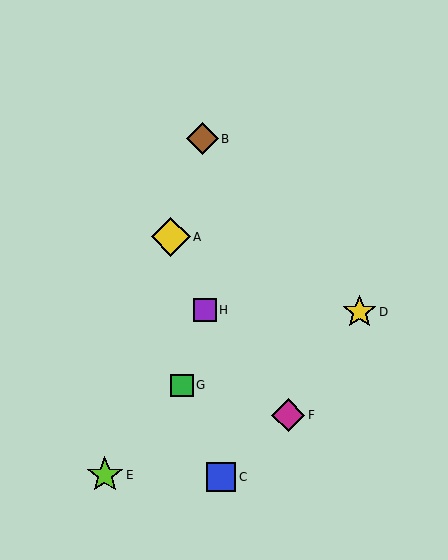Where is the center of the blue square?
The center of the blue square is at (221, 477).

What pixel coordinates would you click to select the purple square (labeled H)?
Click at (205, 310) to select the purple square H.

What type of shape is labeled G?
Shape G is a green square.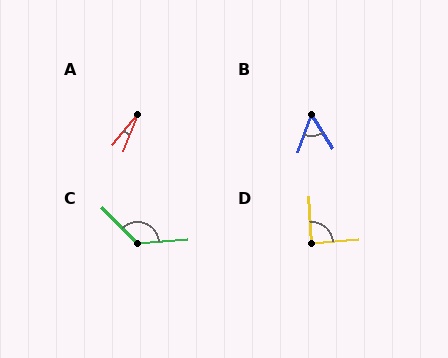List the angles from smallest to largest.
A (18°), B (51°), D (89°), C (130°).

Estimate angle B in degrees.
Approximately 51 degrees.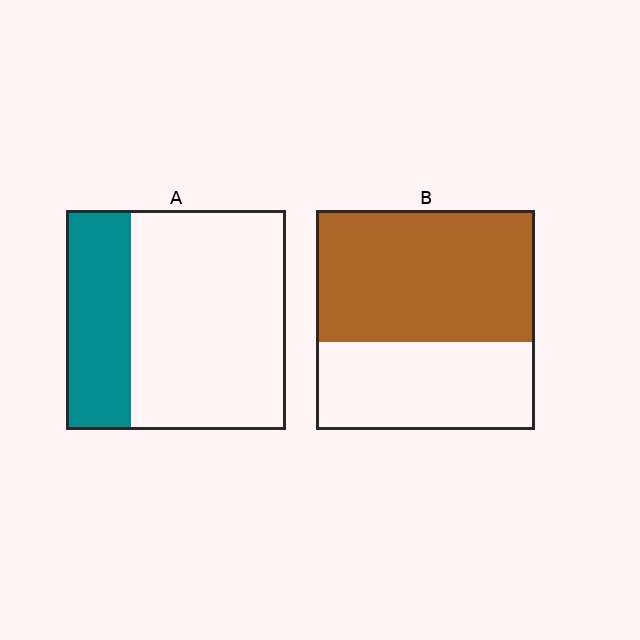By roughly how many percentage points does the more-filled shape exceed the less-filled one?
By roughly 30 percentage points (B over A).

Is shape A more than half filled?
No.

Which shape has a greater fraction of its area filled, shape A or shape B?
Shape B.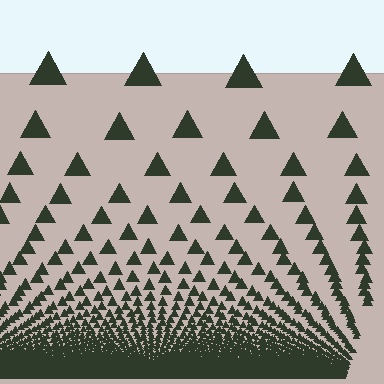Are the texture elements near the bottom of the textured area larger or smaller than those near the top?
Smaller. The gradient is inverted — elements near the bottom are smaller and denser.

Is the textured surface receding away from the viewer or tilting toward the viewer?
The surface appears to tilt toward the viewer. Texture elements get larger and sparser toward the top.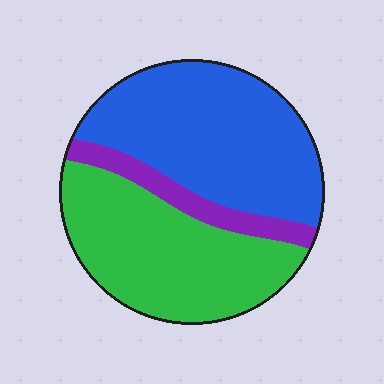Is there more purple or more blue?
Blue.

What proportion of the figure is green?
Green takes up between a third and a half of the figure.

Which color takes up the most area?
Blue, at roughly 45%.